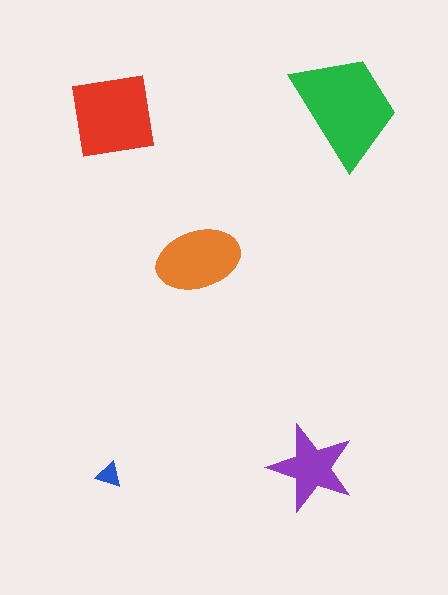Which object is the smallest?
The blue triangle.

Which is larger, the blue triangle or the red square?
The red square.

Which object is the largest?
The green trapezoid.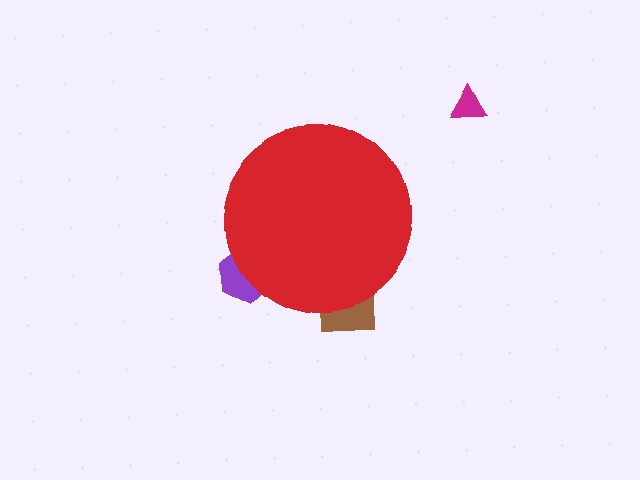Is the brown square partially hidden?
Yes, the brown square is partially hidden behind the red circle.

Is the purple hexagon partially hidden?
Yes, the purple hexagon is partially hidden behind the red circle.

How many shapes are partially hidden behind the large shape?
2 shapes are partially hidden.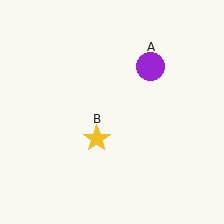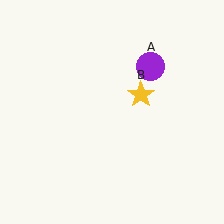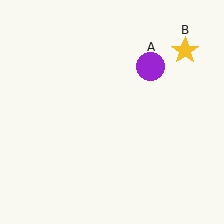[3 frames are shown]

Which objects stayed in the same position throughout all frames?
Purple circle (object A) remained stationary.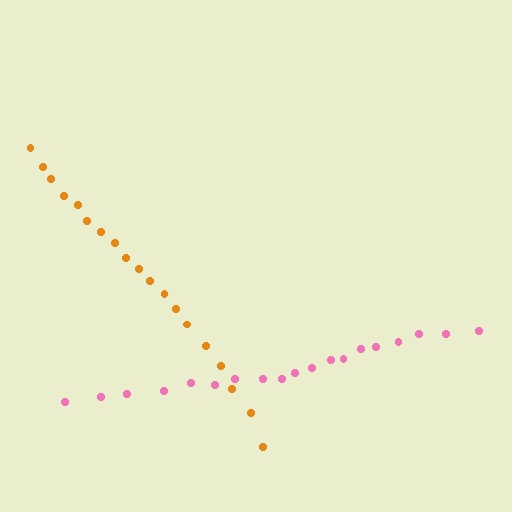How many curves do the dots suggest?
There are 2 distinct paths.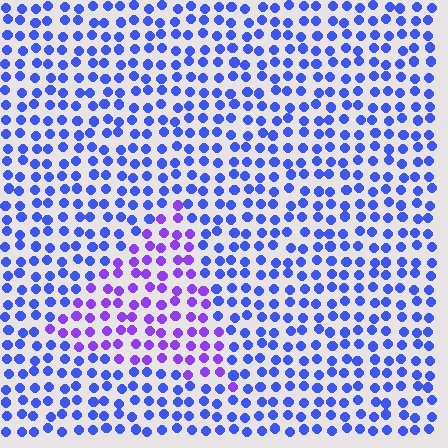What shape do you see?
I see a triangle.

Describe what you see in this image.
The image is filled with small blue elements in a uniform arrangement. A triangle-shaped region is visible where the elements are tinted to a slightly different hue, forming a subtle color boundary.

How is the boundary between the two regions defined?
The boundary is defined purely by a slight shift in hue (about 37 degrees). Spacing, size, and orientation are identical on both sides.